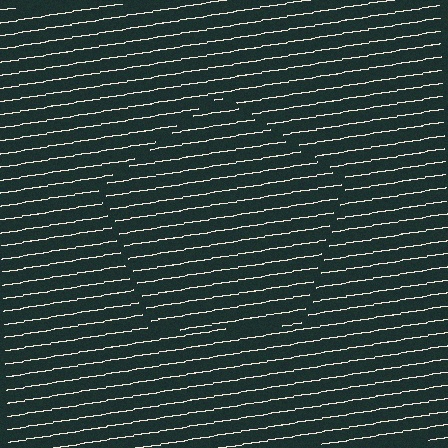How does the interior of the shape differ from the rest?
The interior of the shape contains the same grating, shifted by half a period — the contour is defined by the phase discontinuity where line-ends from the inner and outer gratings abut.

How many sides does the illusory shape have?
5 sides — the line-ends trace a pentagon.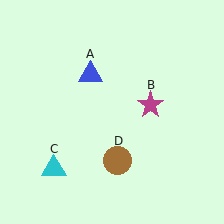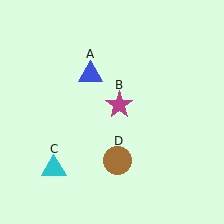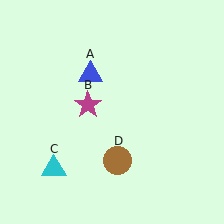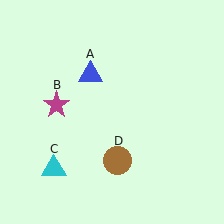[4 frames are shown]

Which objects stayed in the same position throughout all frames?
Blue triangle (object A) and cyan triangle (object C) and brown circle (object D) remained stationary.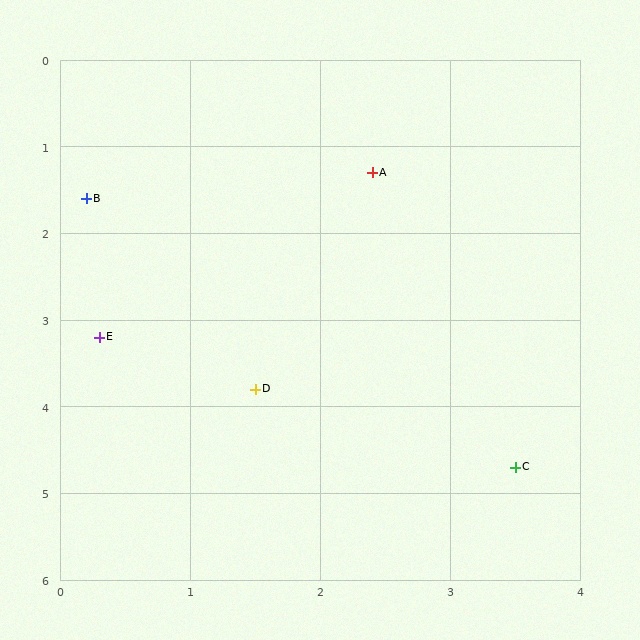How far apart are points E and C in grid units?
Points E and C are about 3.5 grid units apart.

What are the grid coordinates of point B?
Point B is at approximately (0.2, 1.6).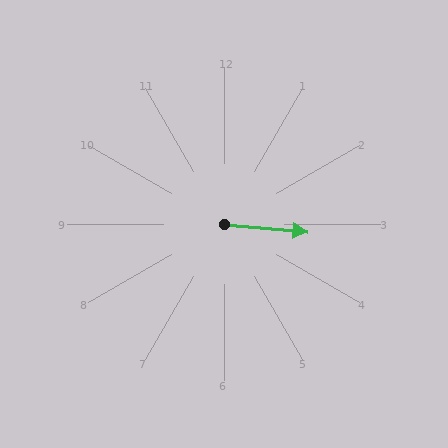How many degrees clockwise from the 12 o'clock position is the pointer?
Approximately 95 degrees.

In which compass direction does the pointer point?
East.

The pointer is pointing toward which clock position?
Roughly 3 o'clock.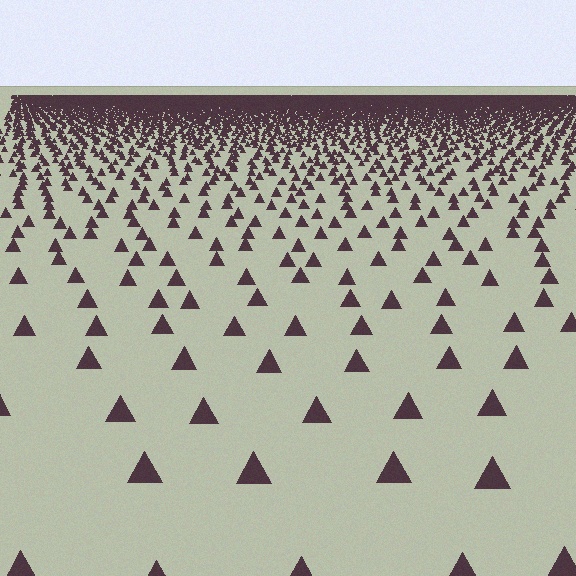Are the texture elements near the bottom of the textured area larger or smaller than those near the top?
Larger. Near the bottom, elements are closer to the viewer and appear at a bigger on-screen size.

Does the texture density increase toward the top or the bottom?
Density increases toward the top.